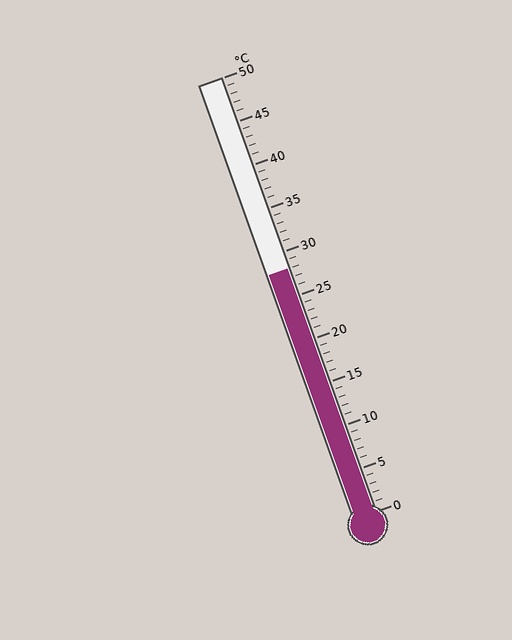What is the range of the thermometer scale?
The thermometer scale ranges from 0°C to 50°C.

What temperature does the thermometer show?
The thermometer shows approximately 28°C.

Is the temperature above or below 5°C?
The temperature is above 5°C.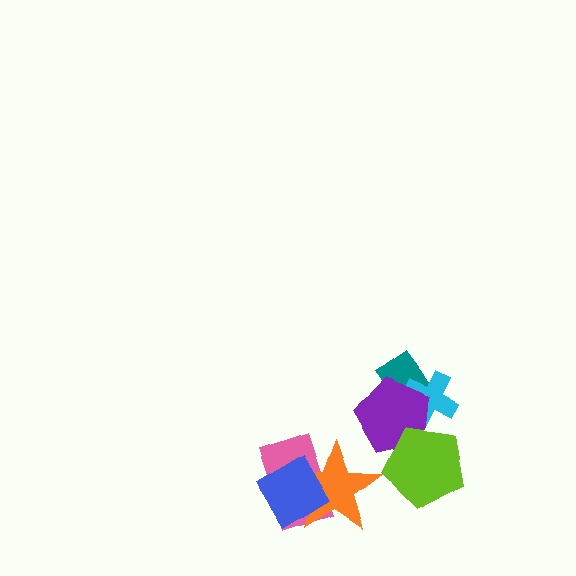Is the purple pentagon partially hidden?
Yes, it is partially covered by another shape.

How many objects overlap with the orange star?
2 objects overlap with the orange star.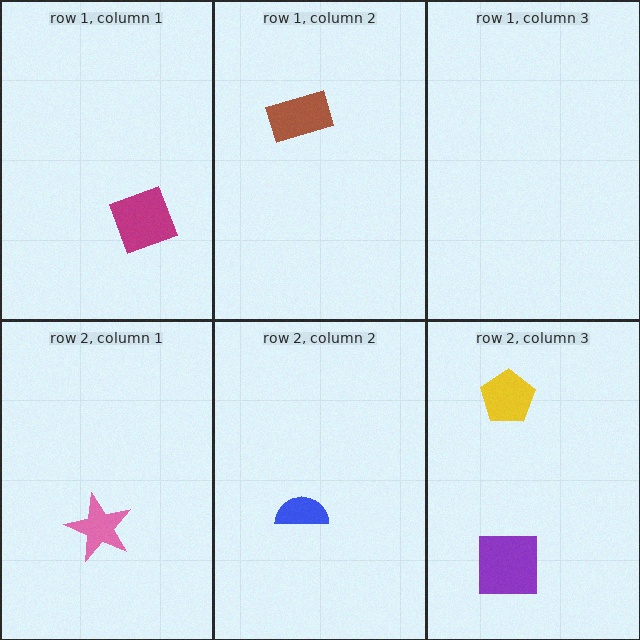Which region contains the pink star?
The row 2, column 1 region.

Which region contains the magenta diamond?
The row 1, column 1 region.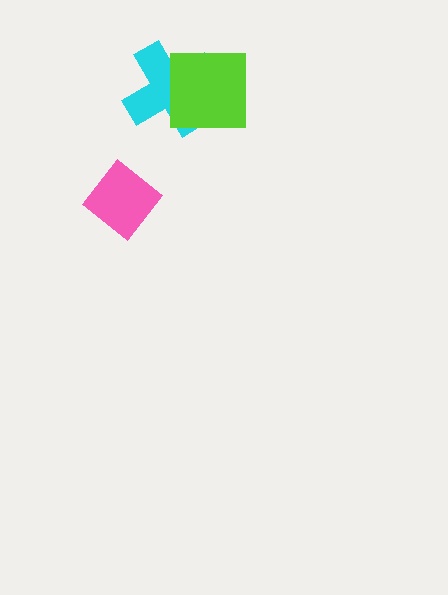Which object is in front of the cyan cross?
The lime square is in front of the cyan cross.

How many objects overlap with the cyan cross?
1 object overlaps with the cyan cross.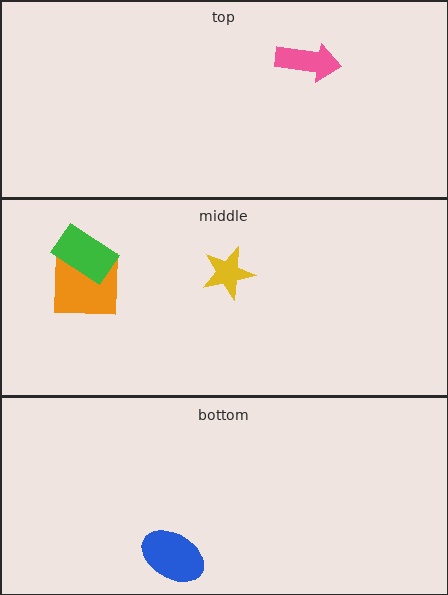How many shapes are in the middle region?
3.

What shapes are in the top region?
The pink arrow.